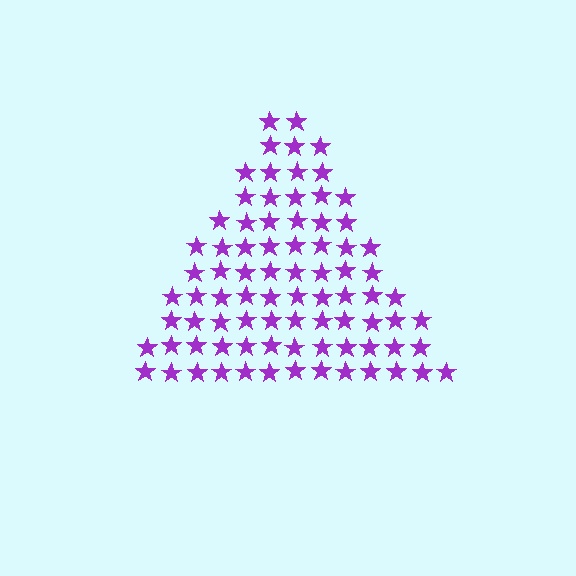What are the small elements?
The small elements are stars.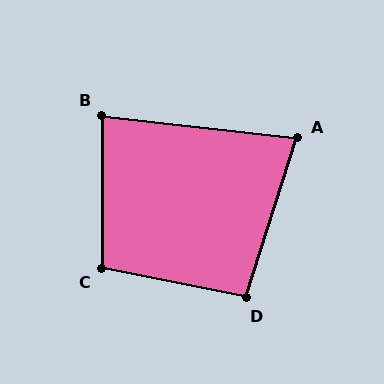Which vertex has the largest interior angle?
C, at approximately 101 degrees.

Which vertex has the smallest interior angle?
A, at approximately 79 degrees.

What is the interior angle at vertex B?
Approximately 83 degrees (acute).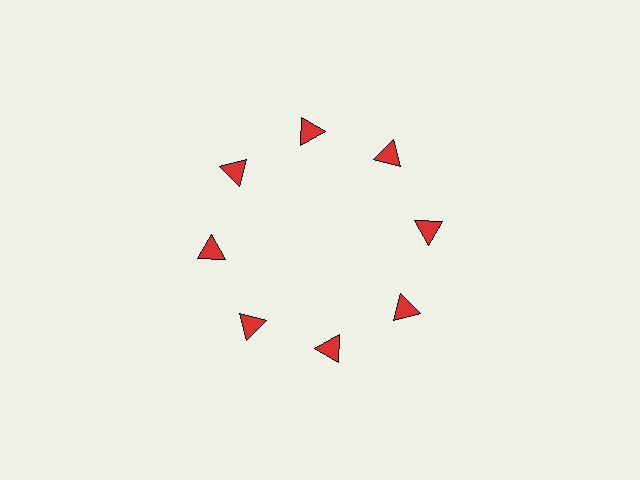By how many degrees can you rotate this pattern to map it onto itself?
The pattern maps onto itself every 45 degrees of rotation.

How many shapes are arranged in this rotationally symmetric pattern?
There are 8 shapes, arranged in 8 groups of 1.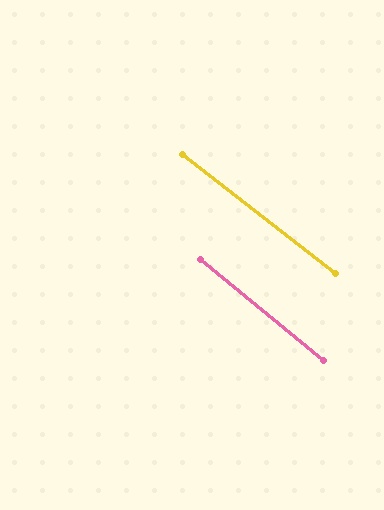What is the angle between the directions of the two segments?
Approximately 2 degrees.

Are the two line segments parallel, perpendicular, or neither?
Parallel — their directions differ by only 1.6°.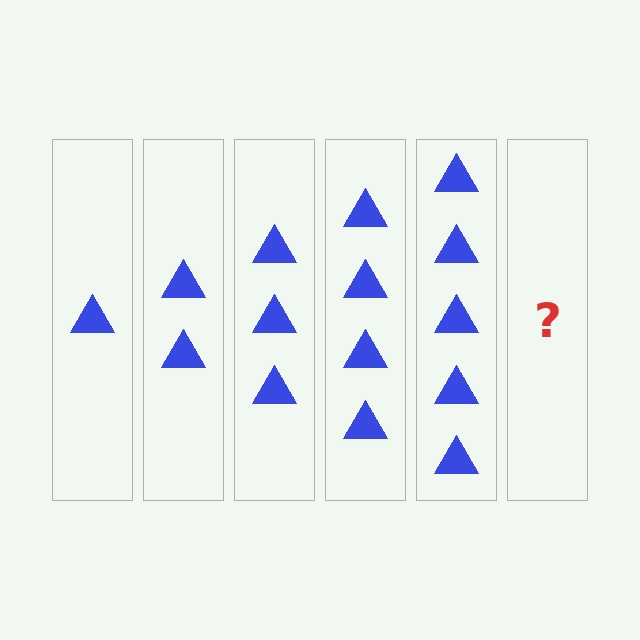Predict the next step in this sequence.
The next step is 6 triangles.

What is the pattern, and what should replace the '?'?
The pattern is that each step adds one more triangle. The '?' should be 6 triangles.